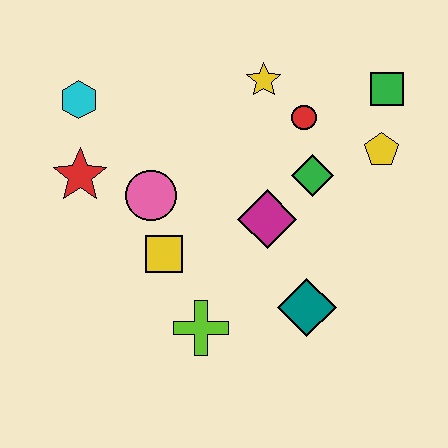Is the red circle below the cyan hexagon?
Yes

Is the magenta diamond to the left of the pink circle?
No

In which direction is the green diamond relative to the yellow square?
The green diamond is to the right of the yellow square.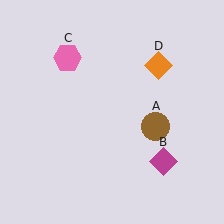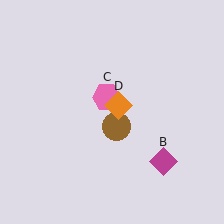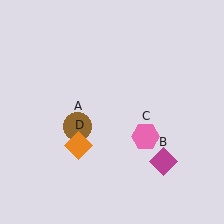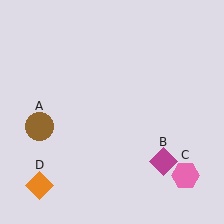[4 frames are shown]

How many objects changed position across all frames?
3 objects changed position: brown circle (object A), pink hexagon (object C), orange diamond (object D).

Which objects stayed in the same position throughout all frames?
Magenta diamond (object B) remained stationary.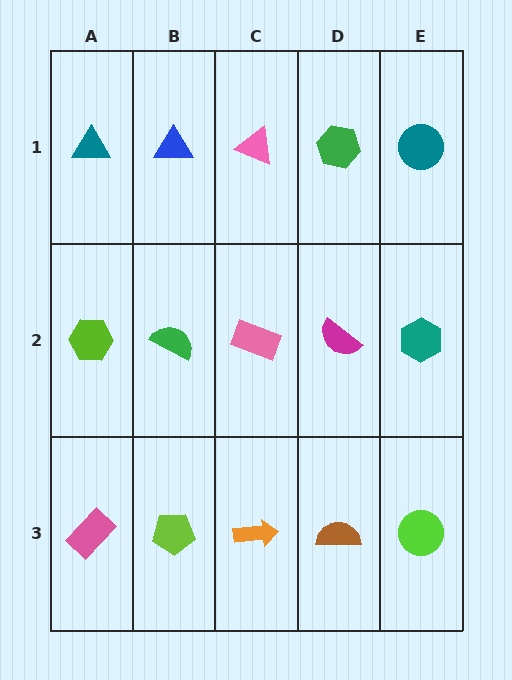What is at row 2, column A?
A lime hexagon.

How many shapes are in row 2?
5 shapes.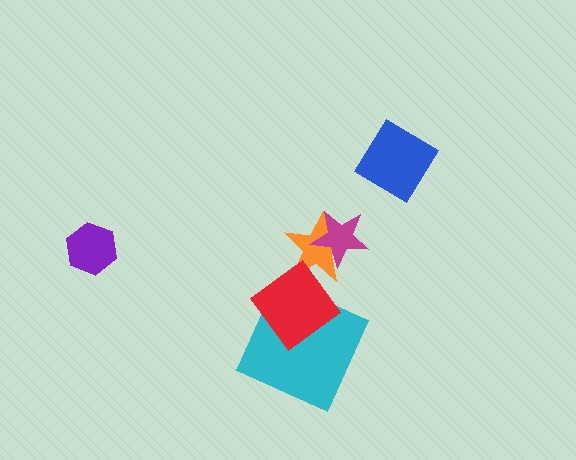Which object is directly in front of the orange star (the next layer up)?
The magenta star is directly in front of the orange star.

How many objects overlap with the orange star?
2 objects overlap with the orange star.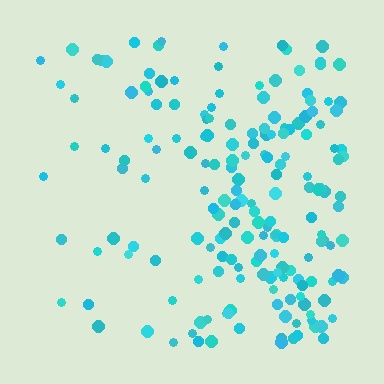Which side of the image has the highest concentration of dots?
The right.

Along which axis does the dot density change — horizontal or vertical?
Horizontal.